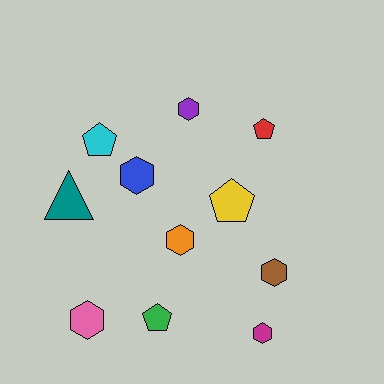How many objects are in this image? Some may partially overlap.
There are 11 objects.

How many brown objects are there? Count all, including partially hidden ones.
There is 1 brown object.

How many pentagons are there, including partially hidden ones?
There are 4 pentagons.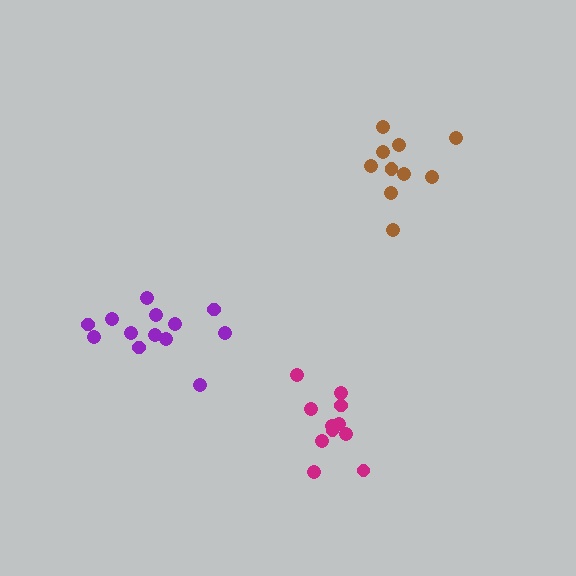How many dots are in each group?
Group 1: 10 dots, Group 2: 13 dots, Group 3: 11 dots (34 total).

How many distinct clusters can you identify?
There are 3 distinct clusters.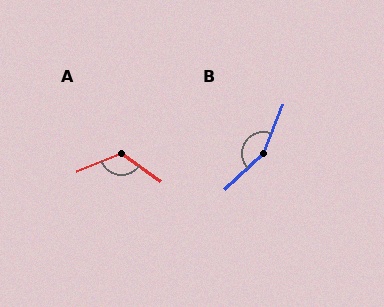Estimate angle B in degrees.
Approximately 154 degrees.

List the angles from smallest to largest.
A (123°), B (154°).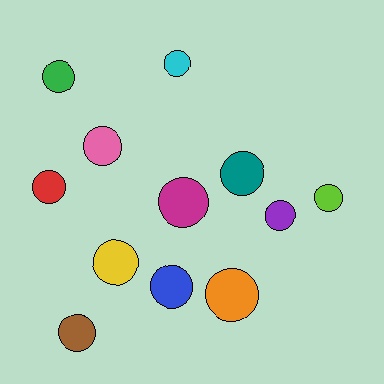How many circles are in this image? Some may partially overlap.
There are 12 circles.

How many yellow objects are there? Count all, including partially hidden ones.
There is 1 yellow object.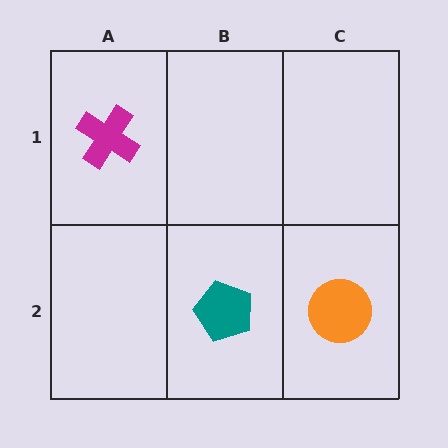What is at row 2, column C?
An orange circle.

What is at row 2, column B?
A teal pentagon.